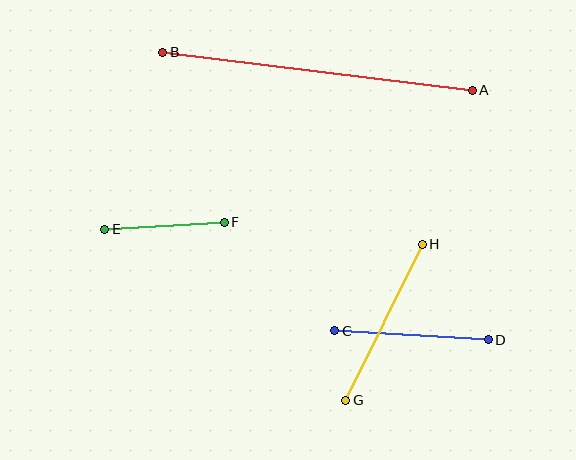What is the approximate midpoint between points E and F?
The midpoint is at approximately (164, 226) pixels.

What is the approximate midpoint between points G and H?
The midpoint is at approximately (384, 322) pixels.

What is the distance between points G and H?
The distance is approximately 173 pixels.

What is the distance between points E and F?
The distance is approximately 120 pixels.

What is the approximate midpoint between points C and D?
The midpoint is at approximately (411, 335) pixels.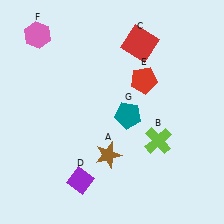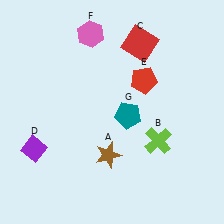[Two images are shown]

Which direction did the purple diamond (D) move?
The purple diamond (D) moved left.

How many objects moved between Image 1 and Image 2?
2 objects moved between the two images.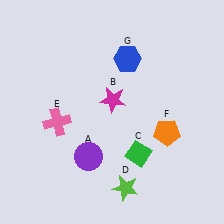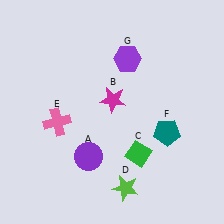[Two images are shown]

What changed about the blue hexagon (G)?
In Image 1, G is blue. In Image 2, it changed to purple.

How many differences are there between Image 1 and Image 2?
There are 2 differences between the two images.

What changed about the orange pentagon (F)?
In Image 1, F is orange. In Image 2, it changed to teal.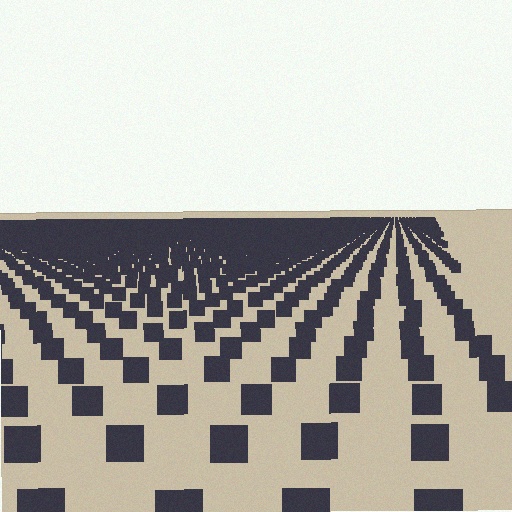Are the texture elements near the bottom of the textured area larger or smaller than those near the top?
Larger. Near the bottom, elements are closer to the viewer and appear at a bigger on-screen size.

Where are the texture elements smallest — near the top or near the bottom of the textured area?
Near the top.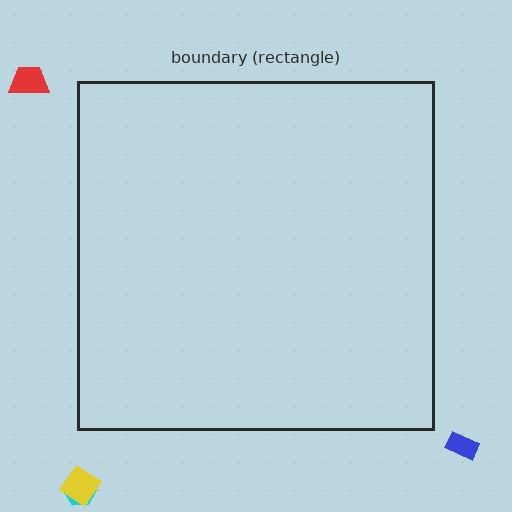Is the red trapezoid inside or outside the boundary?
Outside.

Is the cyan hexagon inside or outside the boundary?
Outside.